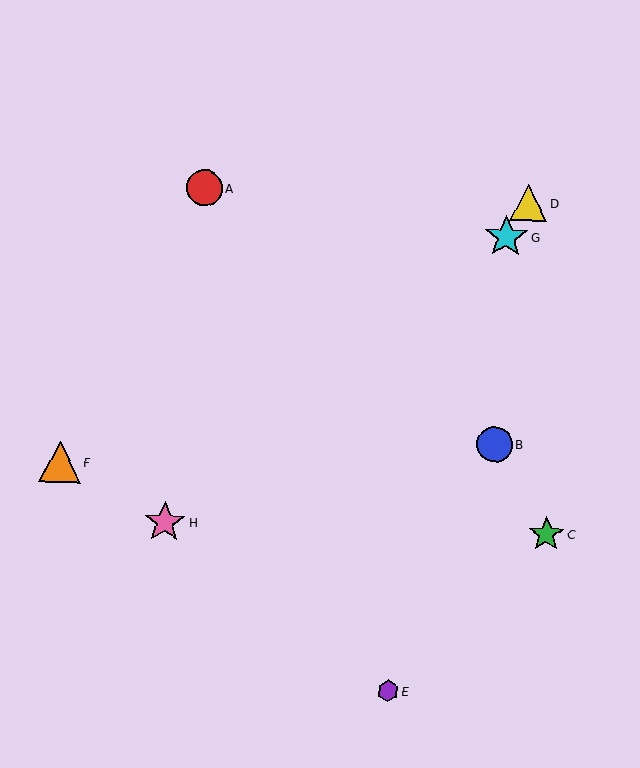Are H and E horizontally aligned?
No, H is at y≈522 and E is at y≈691.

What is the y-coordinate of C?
Object C is at y≈534.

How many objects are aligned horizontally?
2 objects (C, H) are aligned horizontally.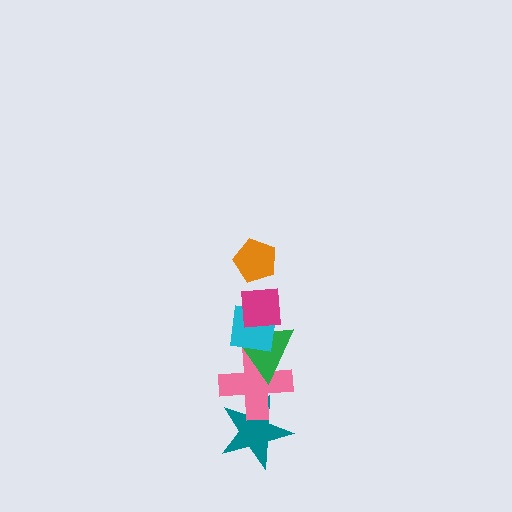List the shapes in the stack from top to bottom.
From top to bottom: the orange pentagon, the magenta square, the cyan square, the green triangle, the pink cross, the teal star.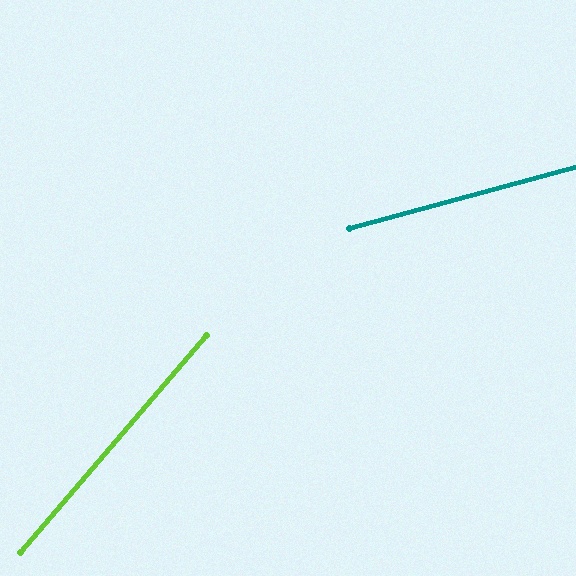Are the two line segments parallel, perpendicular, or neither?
Neither parallel nor perpendicular — they differ by about 34°.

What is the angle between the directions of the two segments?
Approximately 34 degrees.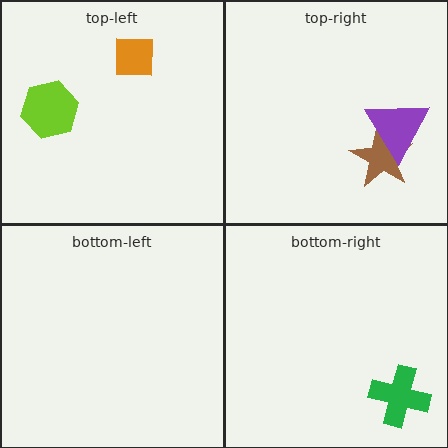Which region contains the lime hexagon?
The top-left region.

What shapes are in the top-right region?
The brown star, the purple triangle.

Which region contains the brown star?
The top-right region.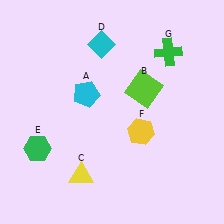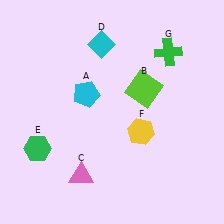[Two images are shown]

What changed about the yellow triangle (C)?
In Image 1, C is yellow. In Image 2, it changed to pink.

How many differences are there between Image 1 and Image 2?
There is 1 difference between the two images.